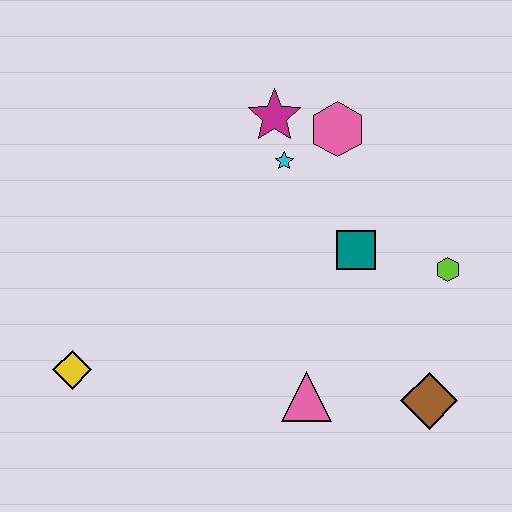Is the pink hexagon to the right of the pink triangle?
Yes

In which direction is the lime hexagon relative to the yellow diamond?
The lime hexagon is to the right of the yellow diamond.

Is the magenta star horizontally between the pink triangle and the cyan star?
No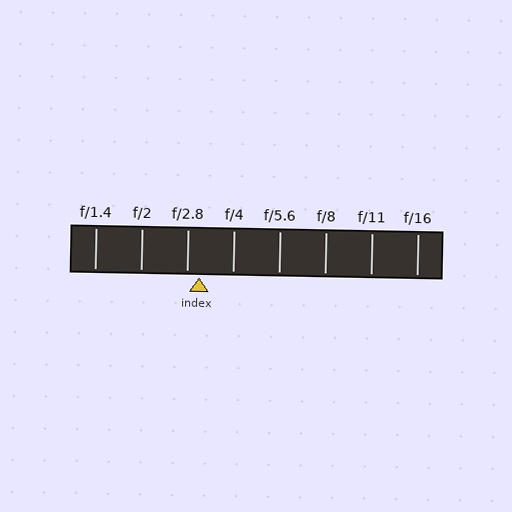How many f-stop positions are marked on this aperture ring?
There are 8 f-stop positions marked.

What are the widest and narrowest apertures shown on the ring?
The widest aperture shown is f/1.4 and the narrowest is f/16.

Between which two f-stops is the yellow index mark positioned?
The index mark is between f/2.8 and f/4.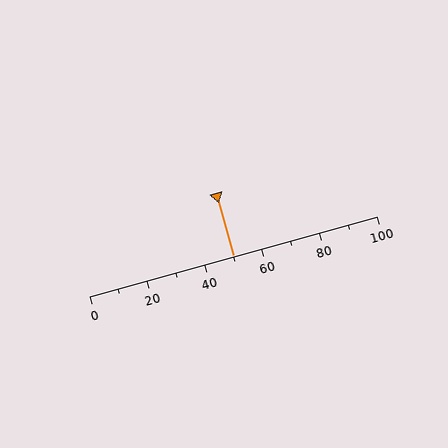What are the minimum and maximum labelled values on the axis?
The axis runs from 0 to 100.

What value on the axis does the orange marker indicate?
The marker indicates approximately 50.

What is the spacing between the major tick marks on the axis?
The major ticks are spaced 20 apart.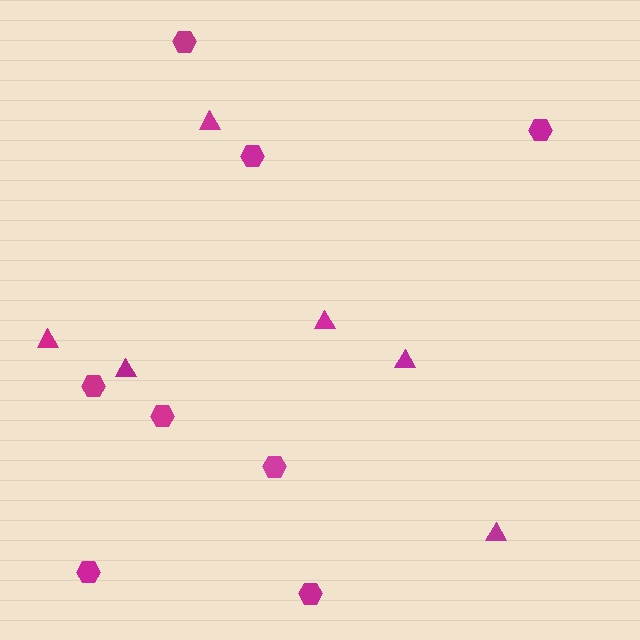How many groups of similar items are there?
There are 2 groups: one group of hexagons (8) and one group of triangles (6).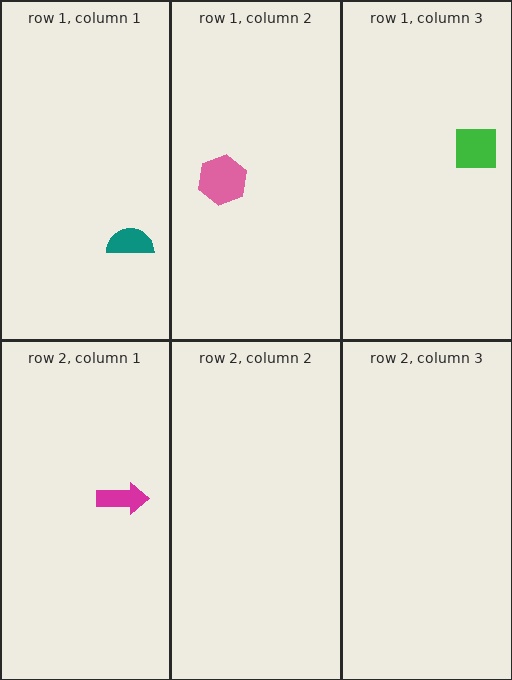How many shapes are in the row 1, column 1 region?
1.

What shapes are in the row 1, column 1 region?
The teal semicircle.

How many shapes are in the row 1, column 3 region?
1.